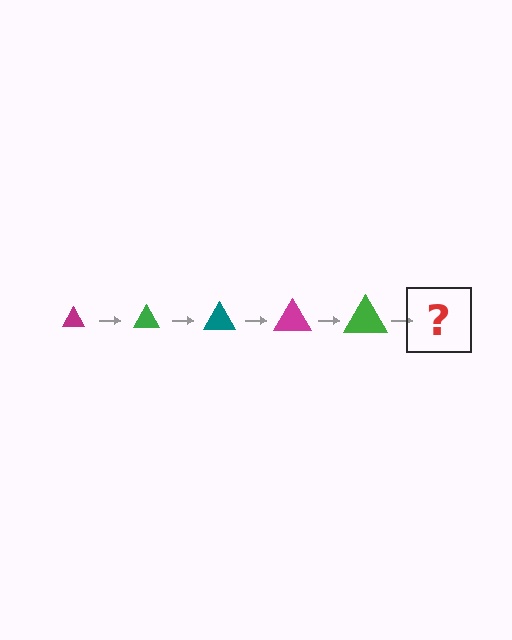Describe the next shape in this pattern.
It should be a teal triangle, larger than the previous one.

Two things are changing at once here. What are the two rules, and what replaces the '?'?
The two rules are that the triangle grows larger each step and the color cycles through magenta, green, and teal. The '?' should be a teal triangle, larger than the previous one.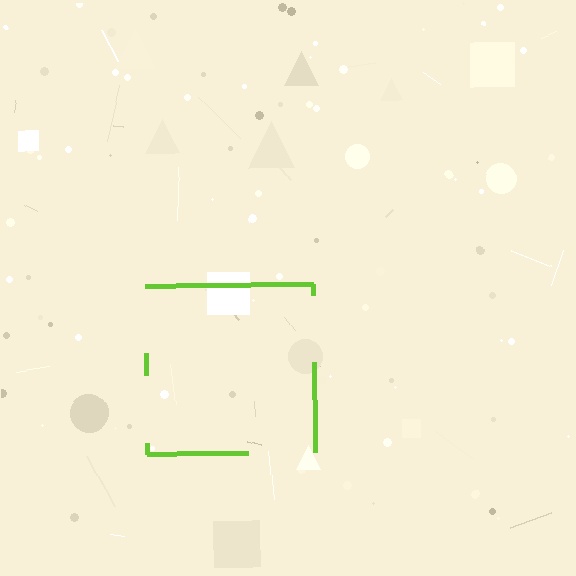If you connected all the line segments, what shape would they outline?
They would outline a square.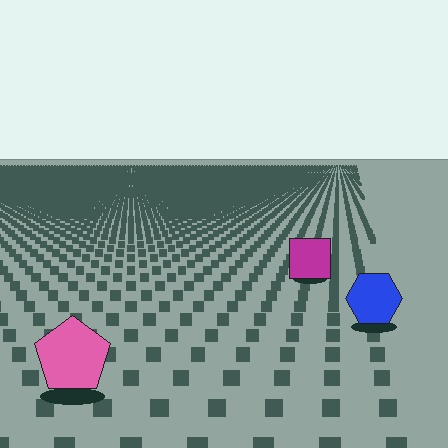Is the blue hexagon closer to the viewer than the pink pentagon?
No. The pink pentagon is closer — you can tell from the texture gradient: the ground texture is coarser near it.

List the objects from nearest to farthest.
From nearest to farthest: the pink pentagon, the blue hexagon, the magenta square.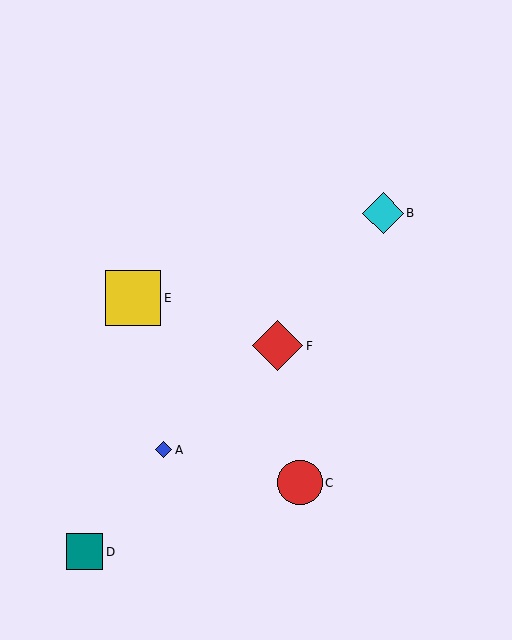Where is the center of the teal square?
The center of the teal square is at (85, 552).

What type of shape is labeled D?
Shape D is a teal square.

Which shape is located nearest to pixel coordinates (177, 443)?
The blue diamond (labeled A) at (164, 450) is nearest to that location.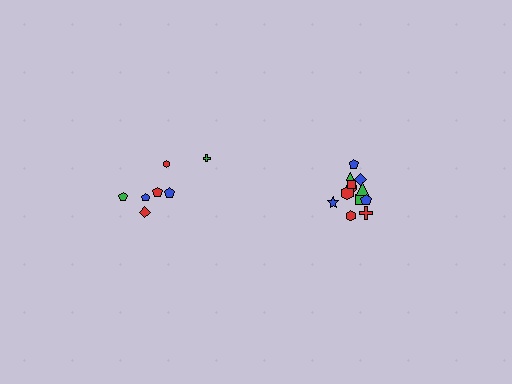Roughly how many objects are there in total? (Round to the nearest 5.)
Roughly 20 objects in total.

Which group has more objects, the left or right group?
The right group.